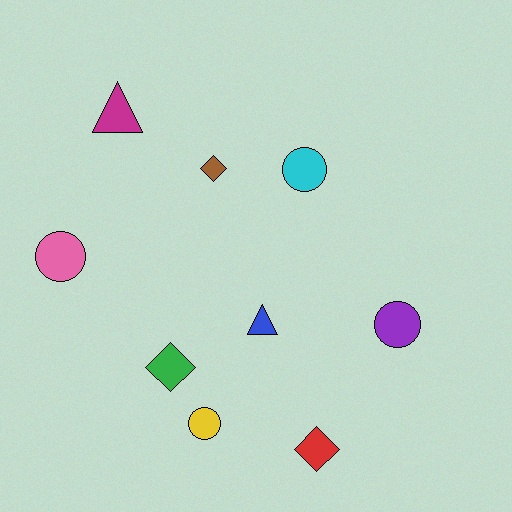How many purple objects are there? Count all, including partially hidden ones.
There is 1 purple object.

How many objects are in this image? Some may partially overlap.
There are 9 objects.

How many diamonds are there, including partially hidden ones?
There are 3 diamonds.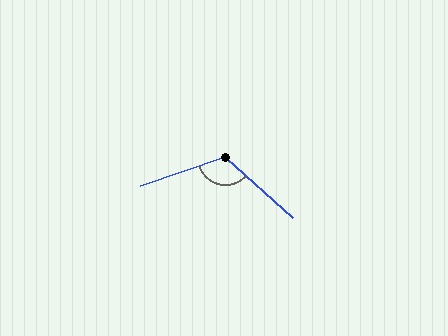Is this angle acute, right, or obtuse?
It is obtuse.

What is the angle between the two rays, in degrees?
Approximately 119 degrees.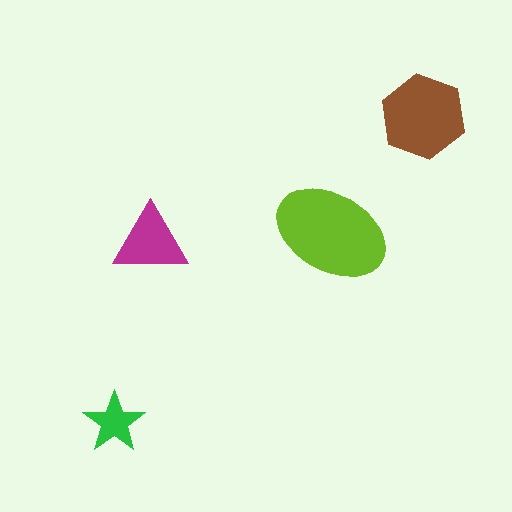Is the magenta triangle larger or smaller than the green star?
Larger.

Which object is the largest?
The lime ellipse.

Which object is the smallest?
The green star.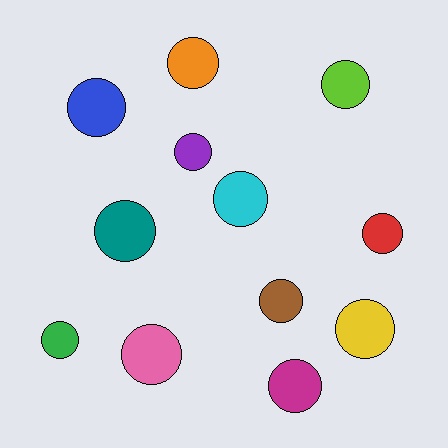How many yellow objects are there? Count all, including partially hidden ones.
There is 1 yellow object.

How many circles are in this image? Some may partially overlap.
There are 12 circles.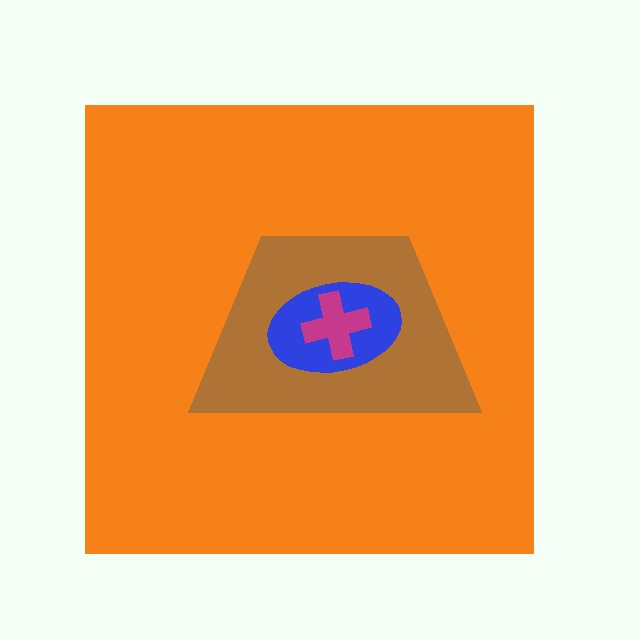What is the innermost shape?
The magenta cross.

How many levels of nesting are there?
4.